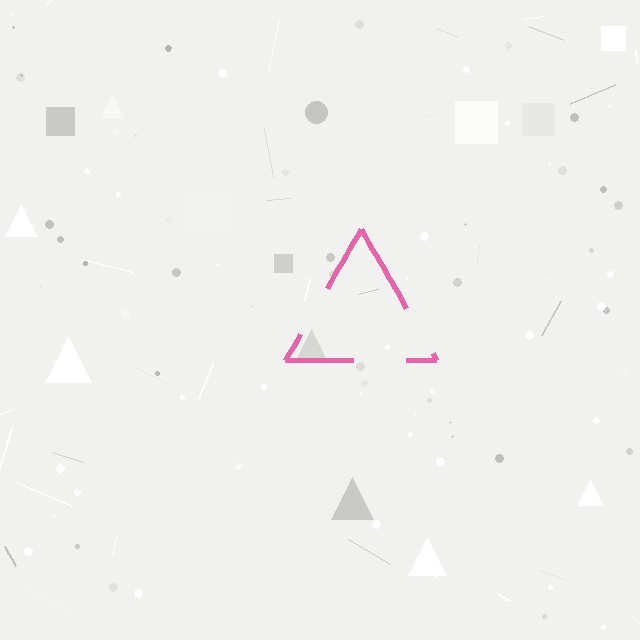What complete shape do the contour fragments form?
The contour fragments form a triangle.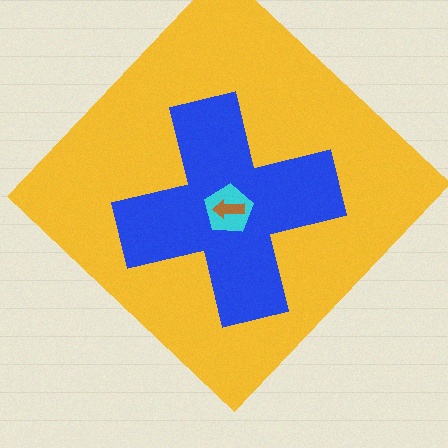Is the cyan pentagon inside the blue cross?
Yes.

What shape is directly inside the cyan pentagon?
The brown arrow.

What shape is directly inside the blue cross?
The cyan pentagon.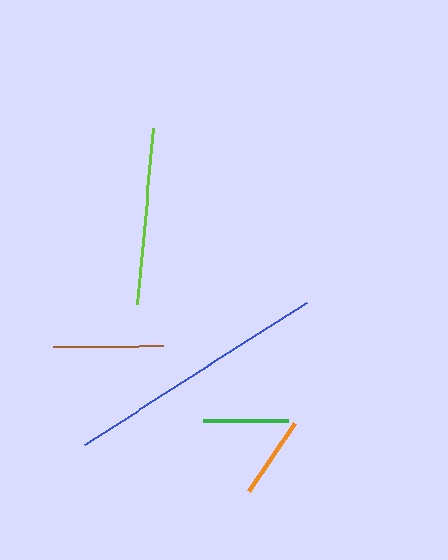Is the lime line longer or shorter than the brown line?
The lime line is longer than the brown line.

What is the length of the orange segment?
The orange segment is approximately 83 pixels long.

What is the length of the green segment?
The green segment is approximately 85 pixels long.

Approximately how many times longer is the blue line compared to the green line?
The blue line is approximately 3.1 times the length of the green line.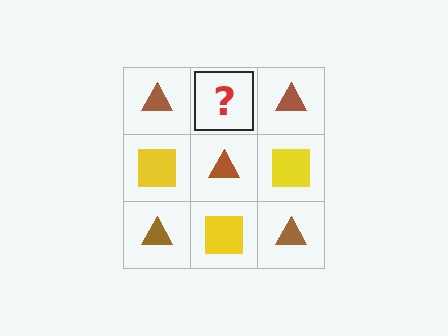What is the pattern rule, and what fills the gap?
The rule is that it alternates brown triangle and yellow square in a checkerboard pattern. The gap should be filled with a yellow square.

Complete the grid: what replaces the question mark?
The question mark should be replaced with a yellow square.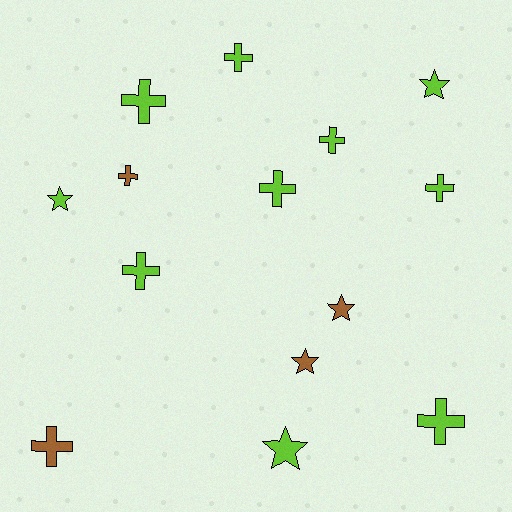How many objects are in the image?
There are 14 objects.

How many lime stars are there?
There are 3 lime stars.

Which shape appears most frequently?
Cross, with 9 objects.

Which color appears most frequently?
Lime, with 10 objects.